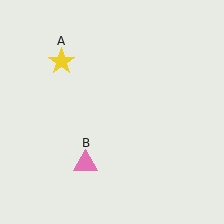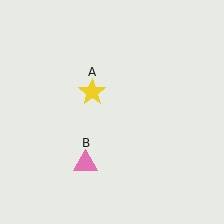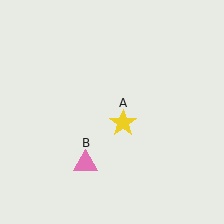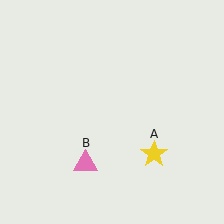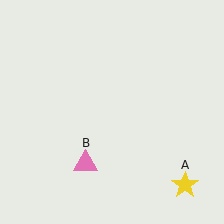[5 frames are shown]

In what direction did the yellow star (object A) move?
The yellow star (object A) moved down and to the right.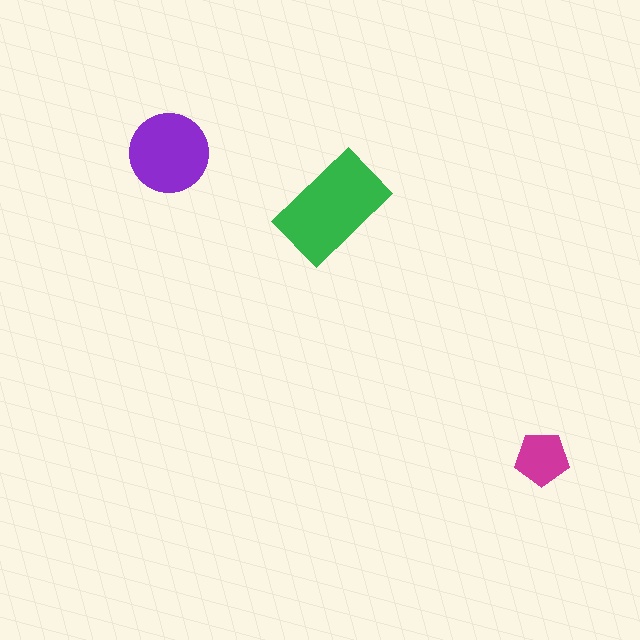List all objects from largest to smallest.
The green rectangle, the purple circle, the magenta pentagon.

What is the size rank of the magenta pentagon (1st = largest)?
3rd.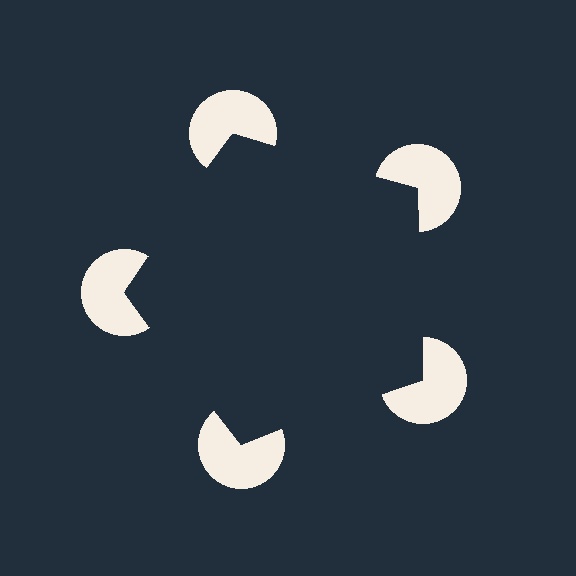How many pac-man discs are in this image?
There are 5 — one at each vertex of the illusory pentagon.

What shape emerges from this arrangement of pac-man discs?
An illusory pentagon — its edges are inferred from the aligned wedge cuts in the pac-man discs, not physically drawn.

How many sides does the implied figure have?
5 sides.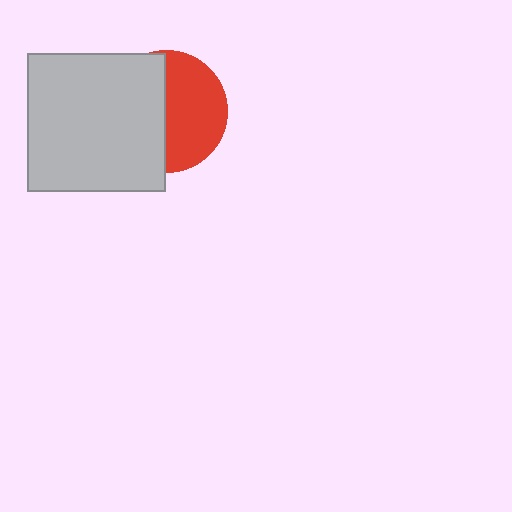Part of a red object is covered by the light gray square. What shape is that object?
It is a circle.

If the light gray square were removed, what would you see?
You would see the complete red circle.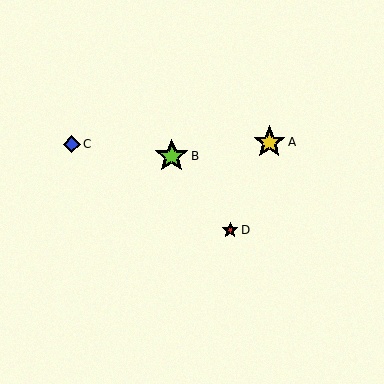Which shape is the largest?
The lime star (labeled B) is the largest.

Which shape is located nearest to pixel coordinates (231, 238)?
The red star (labeled D) at (230, 230) is nearest to that location.